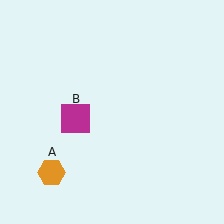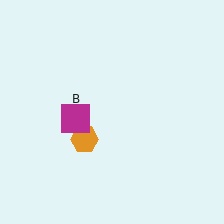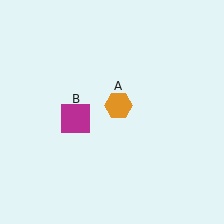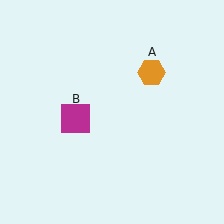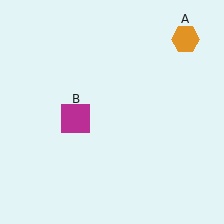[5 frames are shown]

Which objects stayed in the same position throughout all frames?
Magenta square (object B) remained stationary.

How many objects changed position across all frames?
1 object changed position: orange hexagon (object A).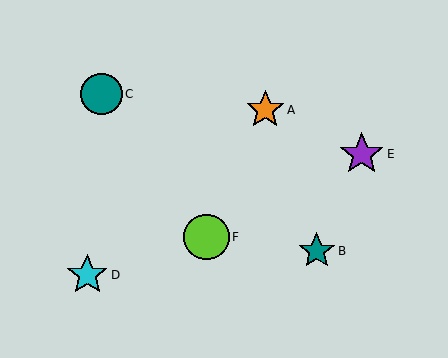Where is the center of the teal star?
The center of the teal star is at (317, 251).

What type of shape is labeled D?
Shape D is a cyan star.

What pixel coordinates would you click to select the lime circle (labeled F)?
Click at (207, 237) to select the lime circle F.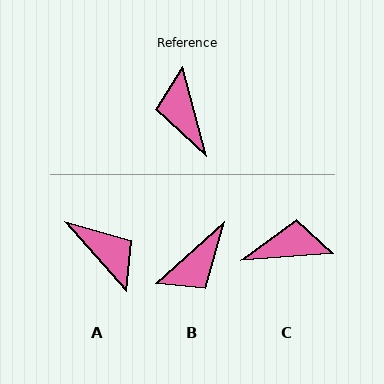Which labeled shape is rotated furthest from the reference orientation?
A, about 153 degrees away.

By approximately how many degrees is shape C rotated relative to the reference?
Approximately 100 degrees clockwise.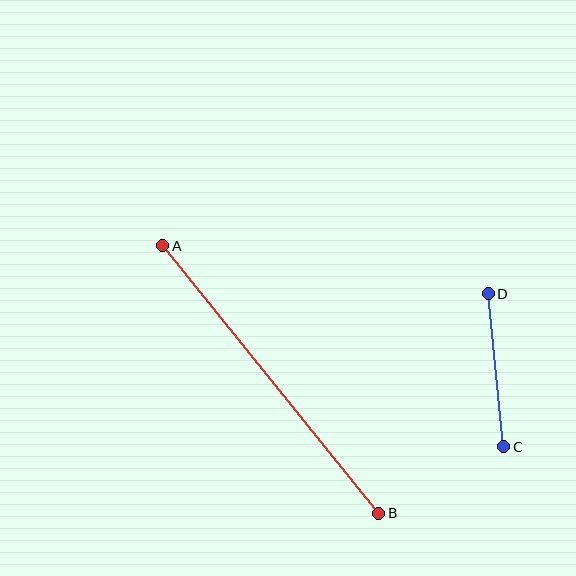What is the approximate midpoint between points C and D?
The midpoint is at approximately (496, 370) pixels.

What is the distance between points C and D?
The distance is approximately 154 pixels.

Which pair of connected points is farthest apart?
Points A and B are farthest apart.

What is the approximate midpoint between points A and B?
The midpoint is at approximately (271, 380) pixels.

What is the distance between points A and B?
The distance is approximately 344 pixels.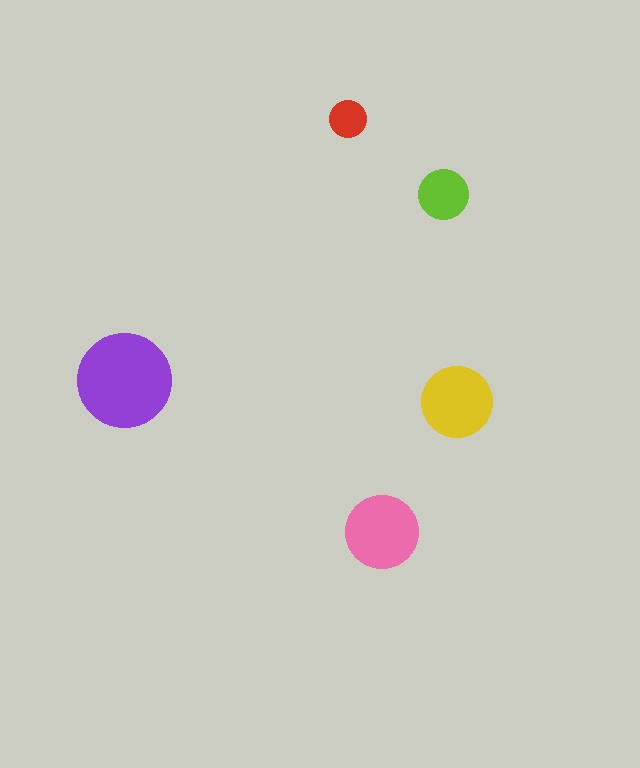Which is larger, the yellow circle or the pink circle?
The pink one.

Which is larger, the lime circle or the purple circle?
The purple one.